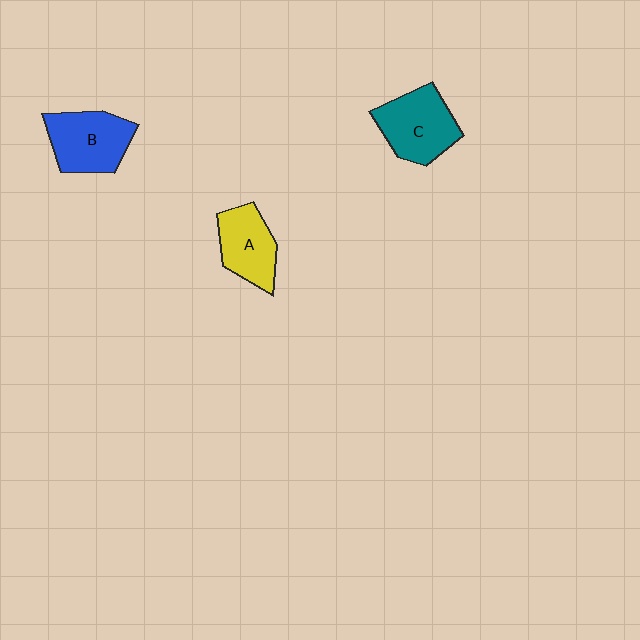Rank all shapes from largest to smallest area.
From largest to smallest: C (teal), B (blue), A (yellow).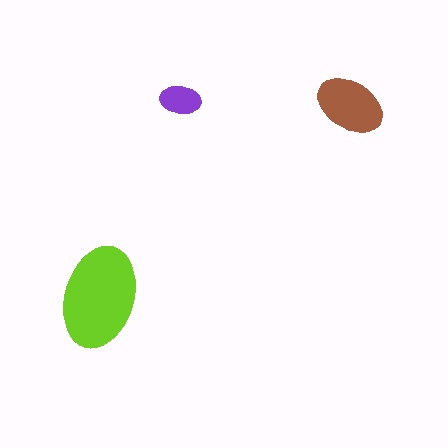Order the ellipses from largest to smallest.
the lime one, the brown one, the purple one.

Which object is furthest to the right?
The brown ellipse is rightmost.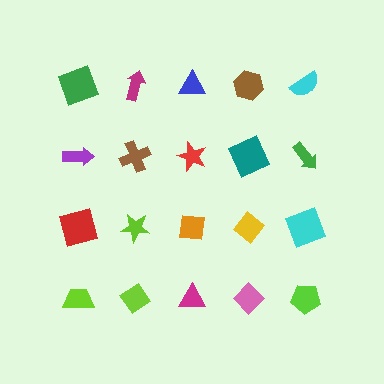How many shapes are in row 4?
5 shapes.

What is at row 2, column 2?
A brown cross.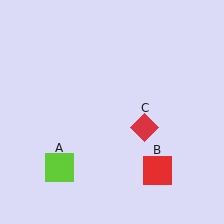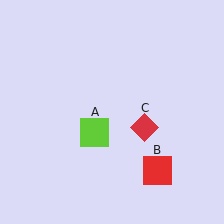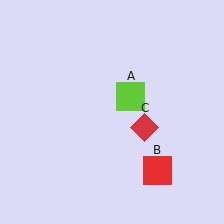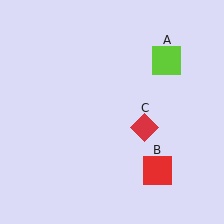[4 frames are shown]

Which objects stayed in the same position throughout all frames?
Red square (object B) and red diamond (object C) remained stationary.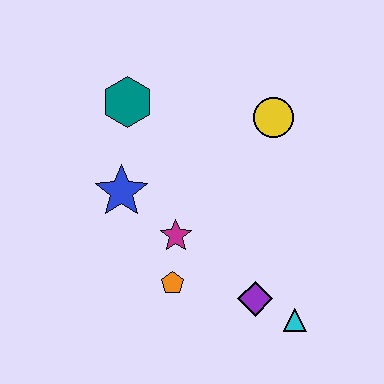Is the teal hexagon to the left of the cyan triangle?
Yes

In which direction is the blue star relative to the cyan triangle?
The blue star is to the left of the cyan triangle.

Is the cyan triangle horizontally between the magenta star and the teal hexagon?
No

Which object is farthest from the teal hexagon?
The cyan triangle is farthest from the teal hexagon.